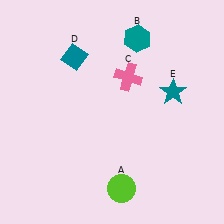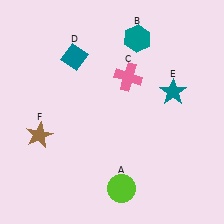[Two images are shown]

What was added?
A brown star (F) was added in Image 2.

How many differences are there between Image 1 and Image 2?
There is 1 difference between the two images.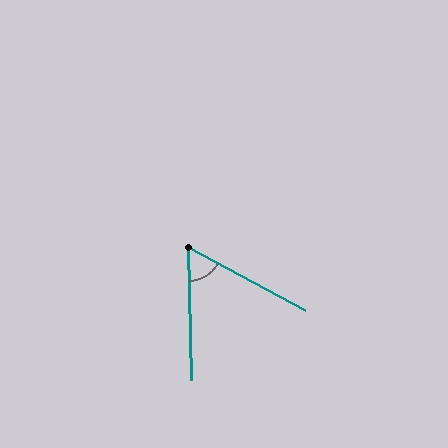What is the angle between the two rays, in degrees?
Approximately 60 degrees.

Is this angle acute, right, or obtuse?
It is acute.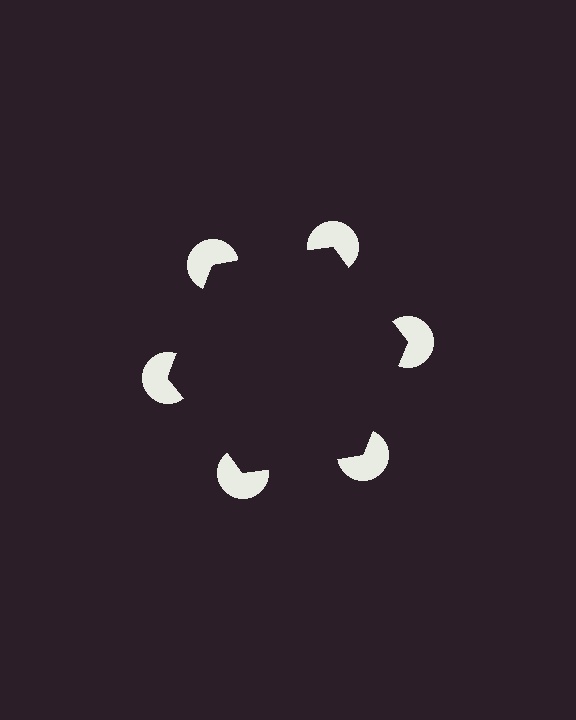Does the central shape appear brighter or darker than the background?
It typically appears slightly darker than the background, even though no actual brightness change is drawn.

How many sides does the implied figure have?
6 sides.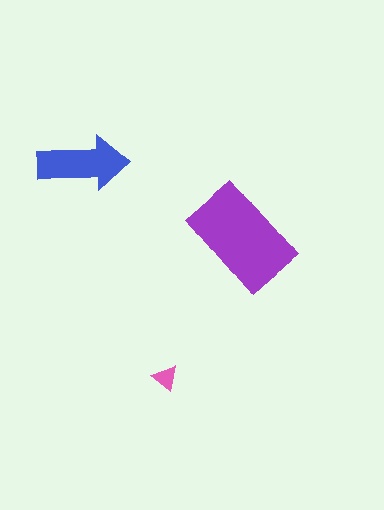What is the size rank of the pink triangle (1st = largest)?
3rd.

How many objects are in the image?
There are 3 objects in the image.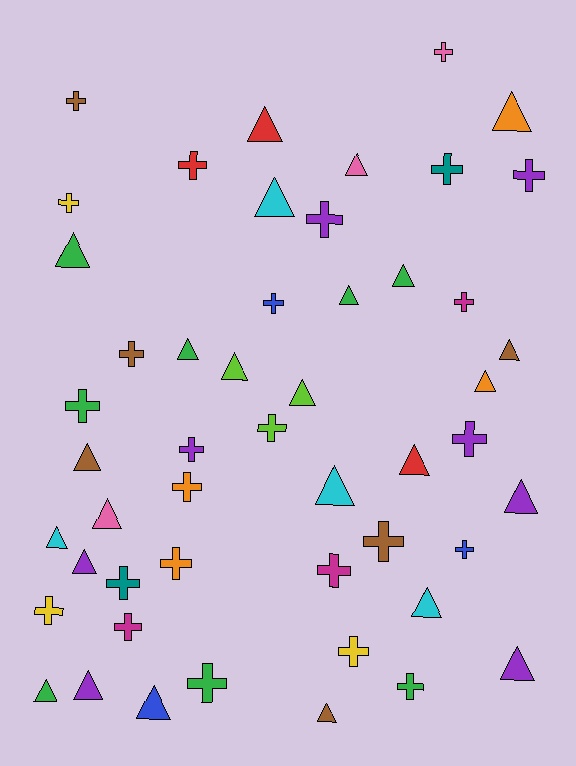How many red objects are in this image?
There are 3 red objects.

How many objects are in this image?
There are 50 objects.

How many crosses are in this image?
There are 25 crosses.